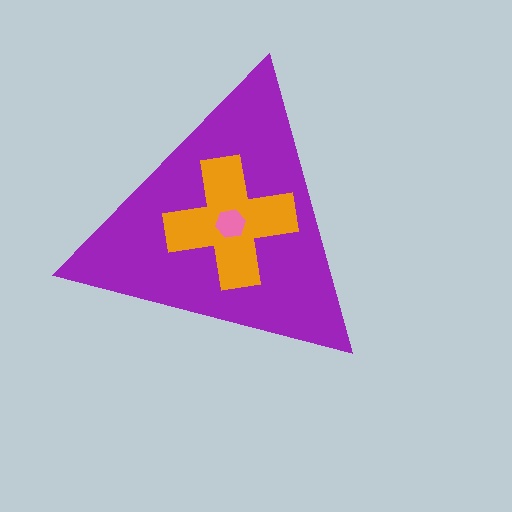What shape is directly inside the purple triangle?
The orange cross.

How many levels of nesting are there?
3.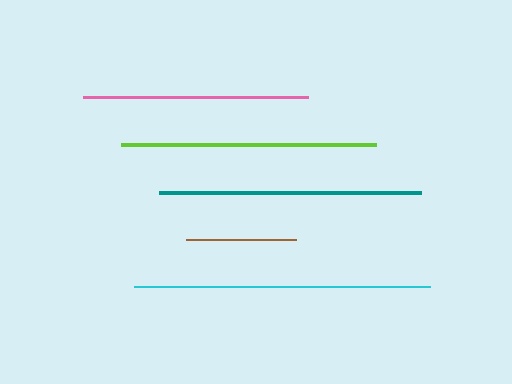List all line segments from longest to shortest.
From longest to shortest: cyan, teal, lime, pink, brown.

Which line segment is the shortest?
The brown line is the shortest at approximately 110 pixels.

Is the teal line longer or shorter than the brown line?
The teal line is longer than the brown line.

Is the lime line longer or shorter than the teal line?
The teal line is longer than the lime line.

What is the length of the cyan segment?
The cyan segment is approximately 295 pixels long.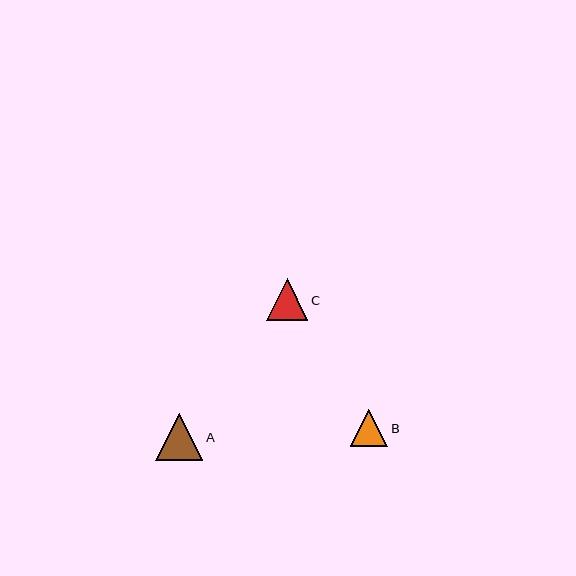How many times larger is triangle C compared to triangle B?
Triangle C is approximately 1.1 times the size of triangle B.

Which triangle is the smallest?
Triangle B is the smallest with a size of approximately 37 pixels.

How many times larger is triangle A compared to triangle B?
Triangle A is approximately 1.3 times the size of triangle B.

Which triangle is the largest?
Triangle A is the largest with a size of approximately 47 pixels.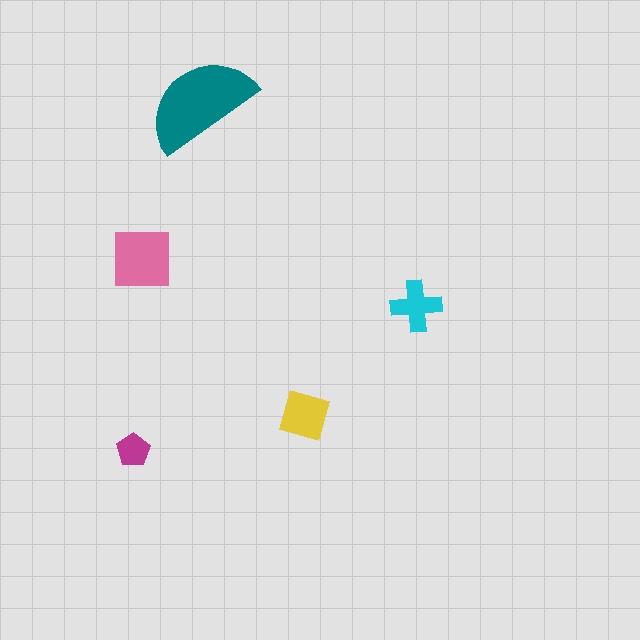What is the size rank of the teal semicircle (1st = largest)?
1st.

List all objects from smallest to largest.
The magenta pentagon, the cyan cross, the yellow diamond, the pink square, the teal semicircle.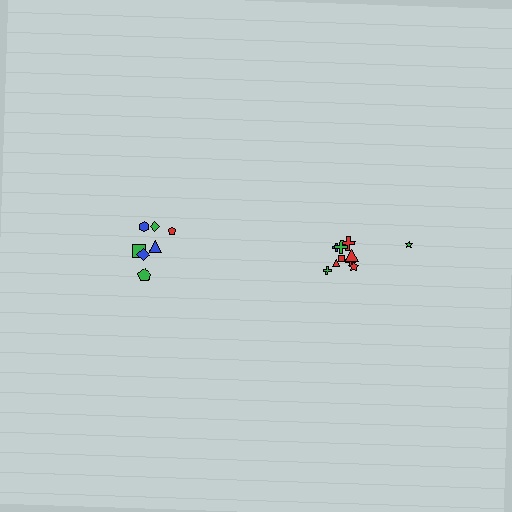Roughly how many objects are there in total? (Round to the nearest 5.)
Roughly 15 objects in total.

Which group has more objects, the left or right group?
The right group.